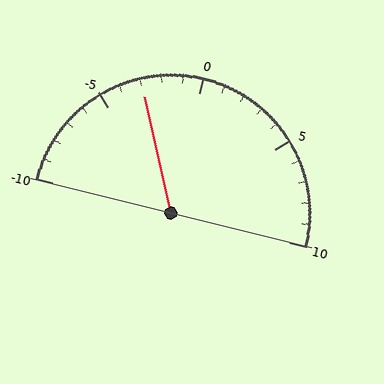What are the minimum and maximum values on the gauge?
The gauge ranges from -10 to 10.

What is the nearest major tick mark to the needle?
The nearest major tick mark is -5.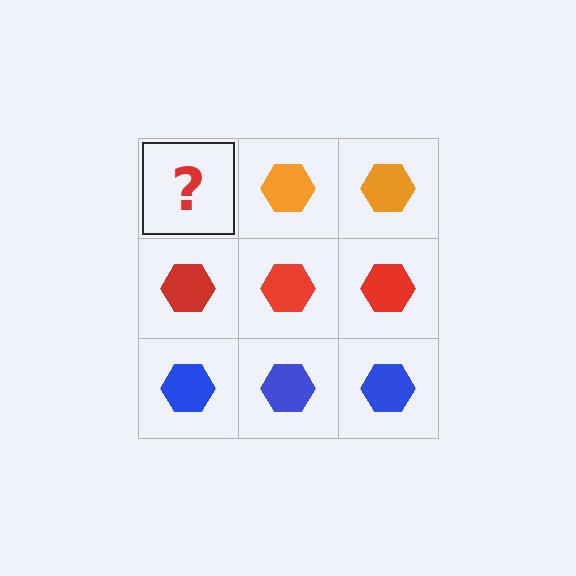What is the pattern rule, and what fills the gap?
The rule is that each row has a consistent color. The gap should be filled with an orange hexagon.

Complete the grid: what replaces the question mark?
The question mark should be replaced with an orange hexagon.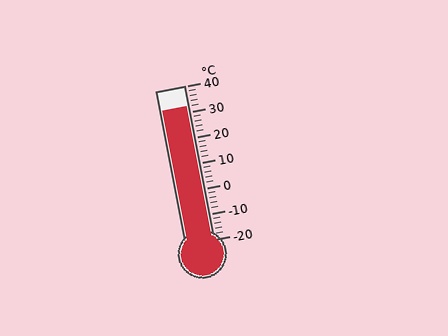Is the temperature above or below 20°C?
The temperature is above 20°C.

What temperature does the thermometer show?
The thermometer shows approximately 32°C.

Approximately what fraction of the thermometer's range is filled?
The thermometer is filled to approximately 85% of its range.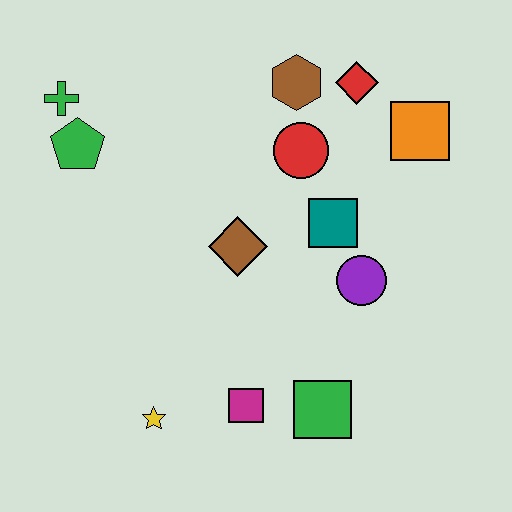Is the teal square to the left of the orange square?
Yes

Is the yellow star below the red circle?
Yes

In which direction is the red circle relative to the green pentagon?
The red circle is to the right of the green pentagon.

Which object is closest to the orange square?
The red diamond is closest to the orange square.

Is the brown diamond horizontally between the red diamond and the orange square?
No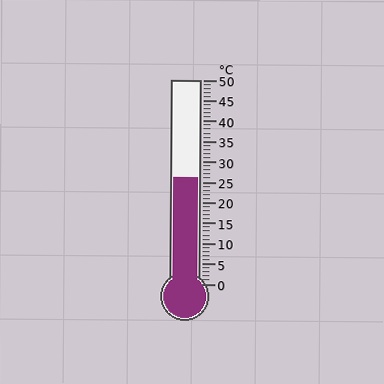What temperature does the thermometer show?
The thermometer shows approximately 26°C.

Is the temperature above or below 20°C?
The temperature is above 20°C.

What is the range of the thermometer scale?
The thermometer scale ranges from 0°C to 50°C.